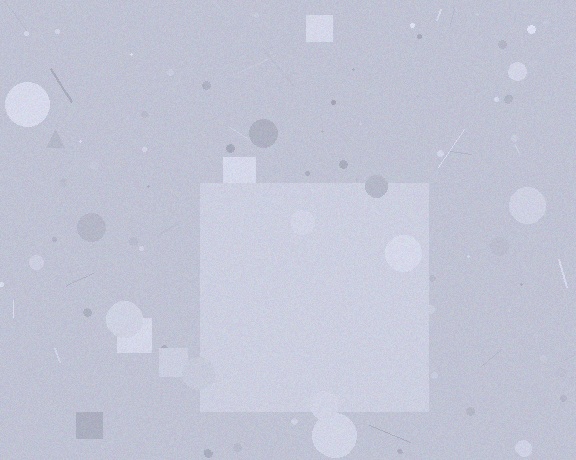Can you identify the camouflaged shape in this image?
The camouflaged shape is a square.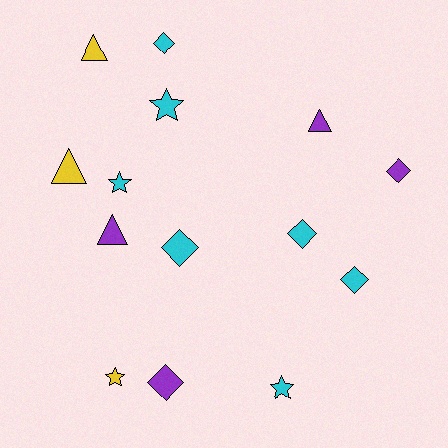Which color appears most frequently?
Cyan, with 7 objects.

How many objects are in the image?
There are 14 objects.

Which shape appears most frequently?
Diamond, with 6 objects.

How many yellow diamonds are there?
There are no yellow diamonds.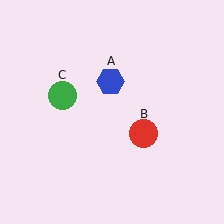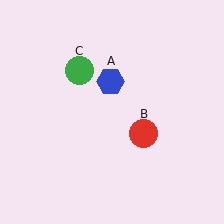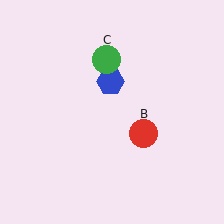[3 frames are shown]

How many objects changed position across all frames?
1 object changed position: green circle (object C).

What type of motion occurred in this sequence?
The green circle (object C) rotated clockwise around the center of the scene.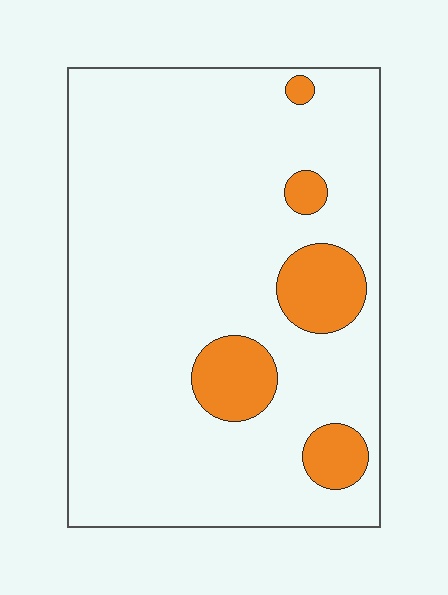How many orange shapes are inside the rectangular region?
5.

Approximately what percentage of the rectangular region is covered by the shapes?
Approximately 15%.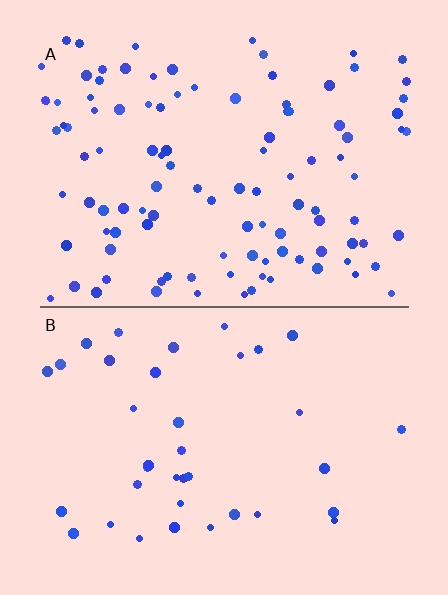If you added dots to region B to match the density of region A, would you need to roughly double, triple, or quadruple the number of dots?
Approximately triple.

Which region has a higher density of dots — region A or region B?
A (the top).